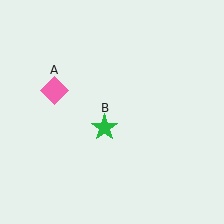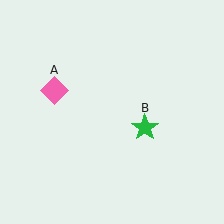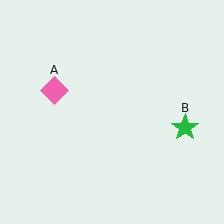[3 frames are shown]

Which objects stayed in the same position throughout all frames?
Pink diamond (object A) remained stationary.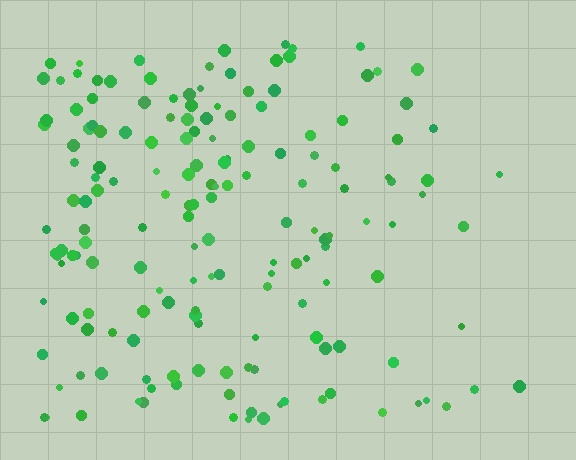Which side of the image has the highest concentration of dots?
The left.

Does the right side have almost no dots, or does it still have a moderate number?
Still a moderate number, just noticeably fewer than the left.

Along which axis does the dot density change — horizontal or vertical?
Horizontal.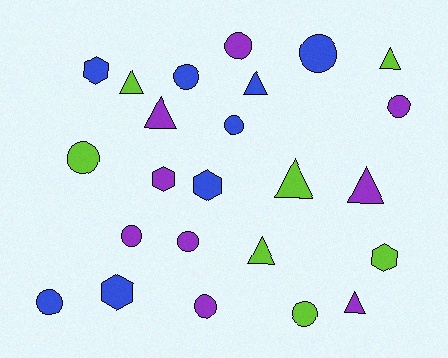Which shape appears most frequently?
Circle, with 11 objects.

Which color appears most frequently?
Purple, with 9 objects.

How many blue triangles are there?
There is 1 blue triangle.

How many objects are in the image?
There are 24 objects.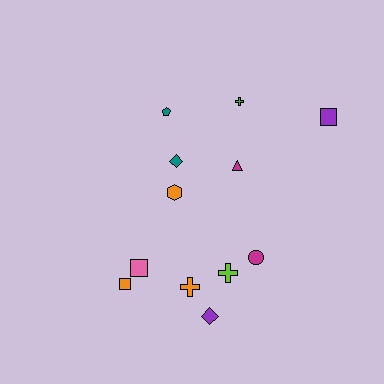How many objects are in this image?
There are 12 objects.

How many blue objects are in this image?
There are no blue objects.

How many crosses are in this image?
There are 3 crosses.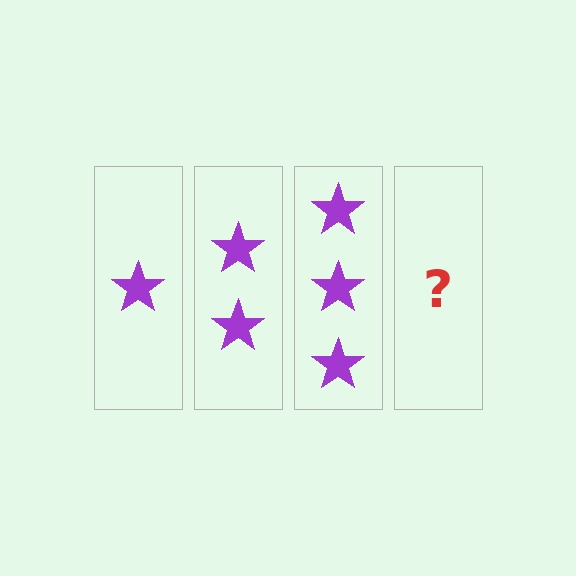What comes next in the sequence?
The next element should be 4 stars.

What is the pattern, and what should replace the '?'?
The pattern is that each step adds one more star. The '?' should be 4 stars.